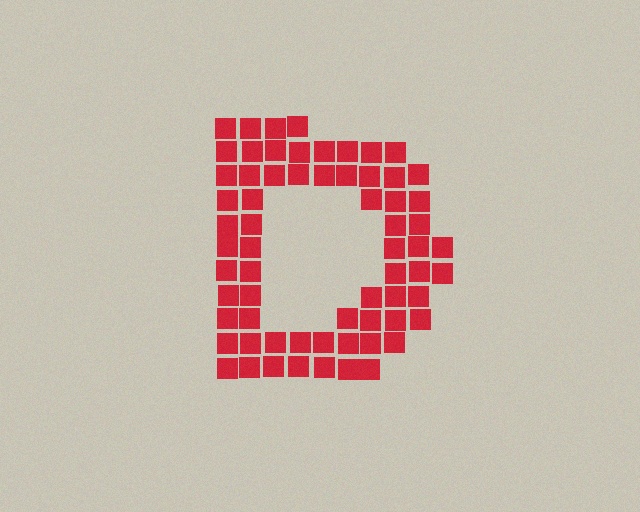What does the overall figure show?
The overall figure shows the letter D.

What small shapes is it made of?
It is made of small squares.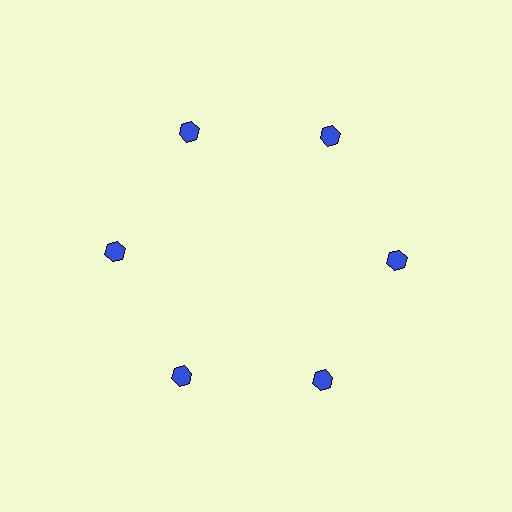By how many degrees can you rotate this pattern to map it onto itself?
The pattern maps onto itself every 60 degrees of rotation.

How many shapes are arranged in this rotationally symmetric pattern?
There are 6 shapes, arranged in 6 groups of 1.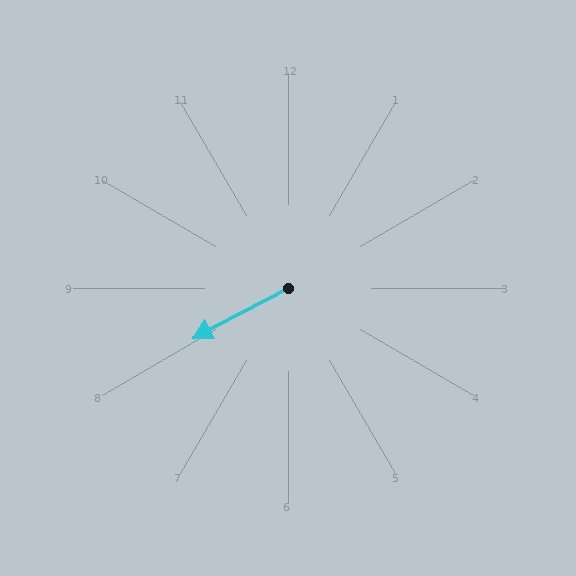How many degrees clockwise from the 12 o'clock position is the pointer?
Approximately 242 degrees.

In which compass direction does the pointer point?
Southwest.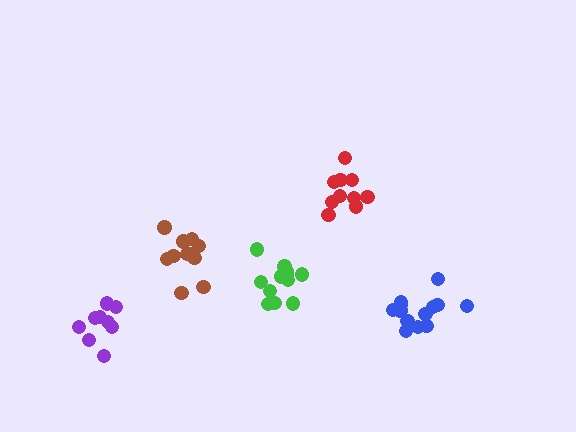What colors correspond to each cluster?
The clusters are colored: red, brown, green, blue, purple.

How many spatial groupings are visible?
There are 5 spatial groupings.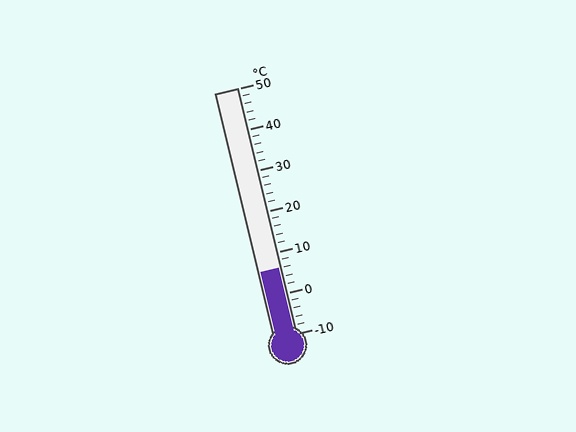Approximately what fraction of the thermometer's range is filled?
The thermometer is filled to approximately 25% of its range.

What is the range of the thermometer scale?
The thermometer scale ranges from -10°C to 50°C.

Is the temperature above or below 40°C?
The temperature is below 40°C.